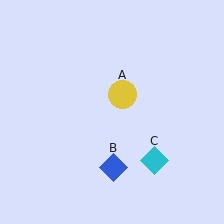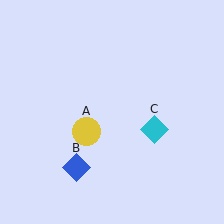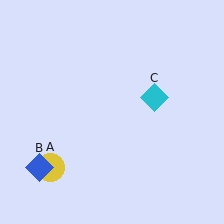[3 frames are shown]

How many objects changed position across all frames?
3 objects changed position: yellow circle (object A), blue diamond (object B), cyan diamond (object C).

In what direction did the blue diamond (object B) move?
The blue diamond (object B) moved left.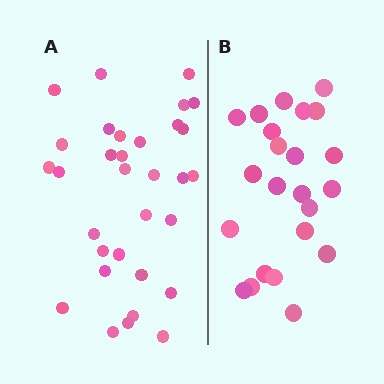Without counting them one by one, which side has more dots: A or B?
Region A (the left region) has more dots.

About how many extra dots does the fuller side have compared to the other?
Region A has roughly 8 or so more dots than region B.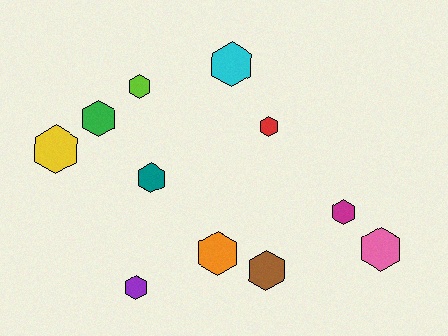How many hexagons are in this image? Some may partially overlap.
There are 11 hexagons.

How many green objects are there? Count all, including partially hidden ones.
There is 1 green object.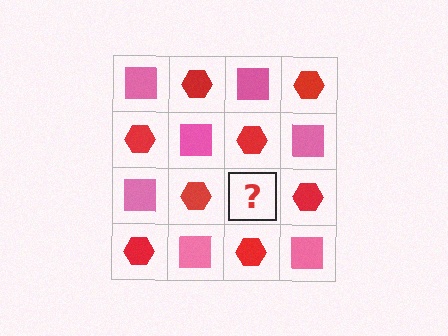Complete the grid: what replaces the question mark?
The question mark should be replaced with a pink square.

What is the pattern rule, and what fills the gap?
The rule is that it alternates pink square and red hexagon in a checkerboard pattern. The gap should be filled with a pink square.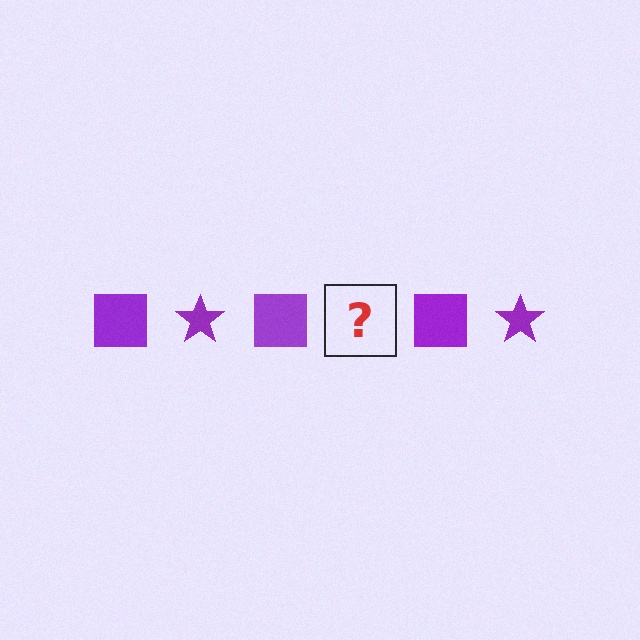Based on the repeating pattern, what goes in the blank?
The blank should be a purple star.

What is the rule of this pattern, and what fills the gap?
The rule is that the pattern cycles through square, star shapes in purple. The gap should be filled with a purple star.